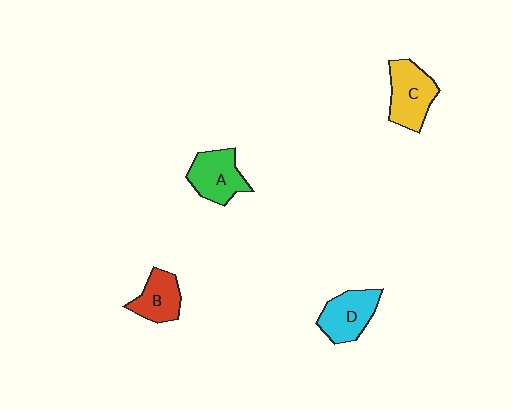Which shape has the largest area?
Shape C (yellow).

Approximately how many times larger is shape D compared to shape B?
Approximately 1.2 times.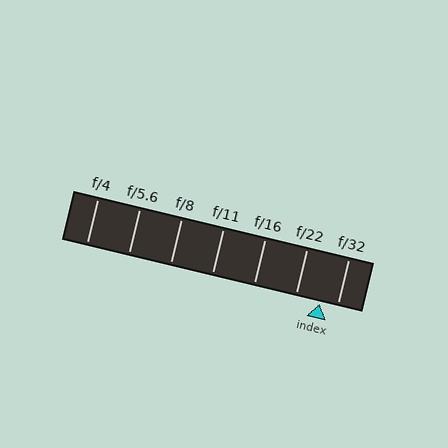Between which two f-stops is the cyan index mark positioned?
The index mark is between f/22 and f/32.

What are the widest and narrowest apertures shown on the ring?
The widest aperture shown is f/4 and the narrowest is f/32.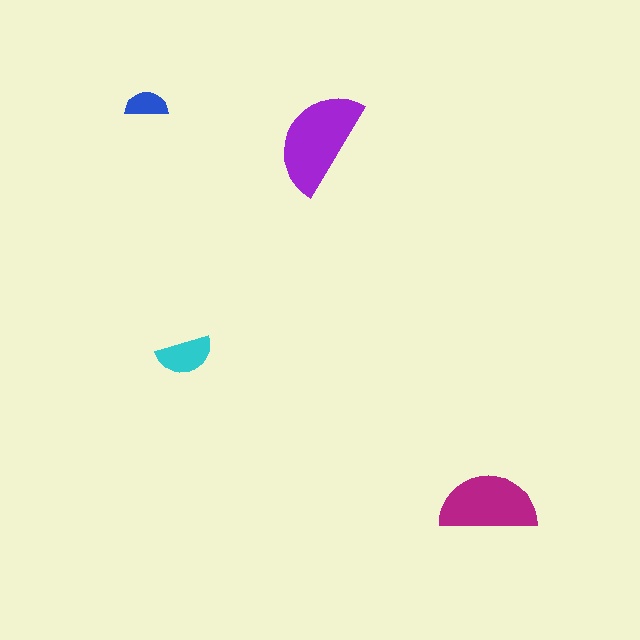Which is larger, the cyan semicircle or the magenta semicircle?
The magenta one.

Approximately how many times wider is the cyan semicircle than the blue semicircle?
About 1.5 times wider.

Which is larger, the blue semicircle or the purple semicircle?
The purple one.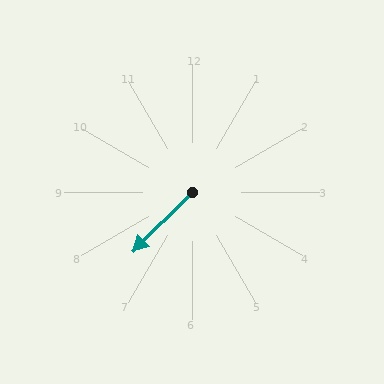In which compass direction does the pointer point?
Southwest.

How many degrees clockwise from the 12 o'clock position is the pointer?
Approximately 225 degrees.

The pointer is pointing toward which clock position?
Roughly 7 o'clock.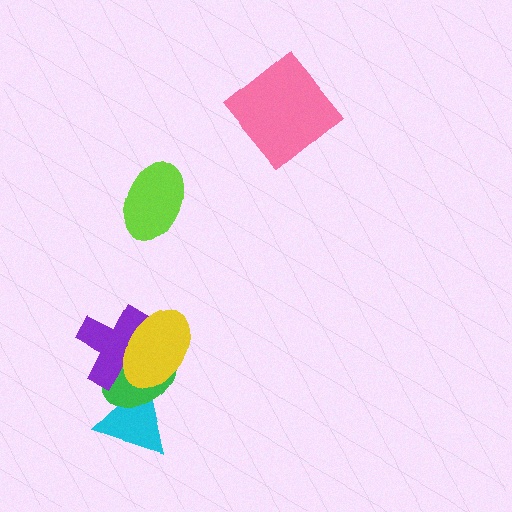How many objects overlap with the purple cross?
3 objects overlap with the purple cross.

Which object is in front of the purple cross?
The yellow ellipse is in front of the purple cross.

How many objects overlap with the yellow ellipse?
3 objects overlap with the yellow ellipse.